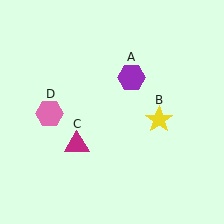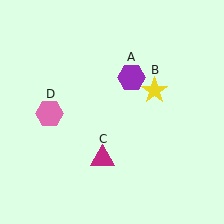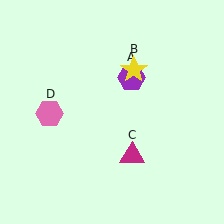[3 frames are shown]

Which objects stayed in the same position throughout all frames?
Purple hexagon (object A) and pink hexagon (object D) remained stationary.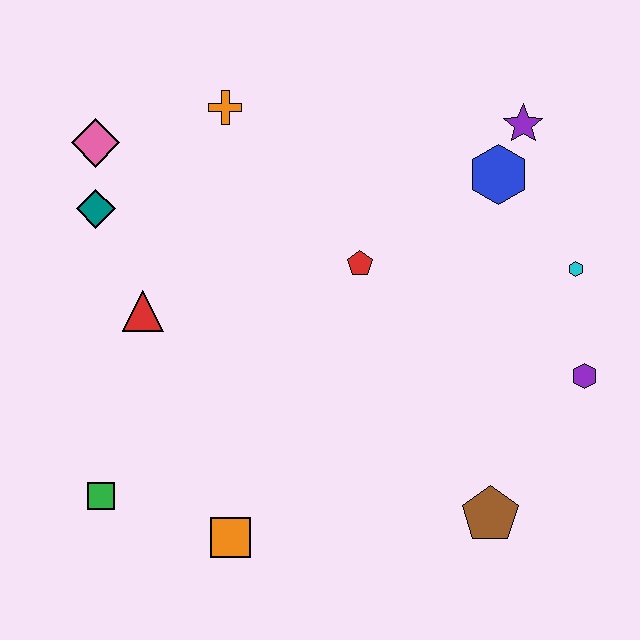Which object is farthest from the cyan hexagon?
The green square is farthest from the cyan hexagon.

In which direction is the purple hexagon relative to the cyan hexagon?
The purple hexagon is below the cyan hexagon.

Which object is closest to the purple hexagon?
The cyan hexagon is closest to the purple hexagon.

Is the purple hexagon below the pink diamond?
Yes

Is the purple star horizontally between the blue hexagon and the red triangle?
No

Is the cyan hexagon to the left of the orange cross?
No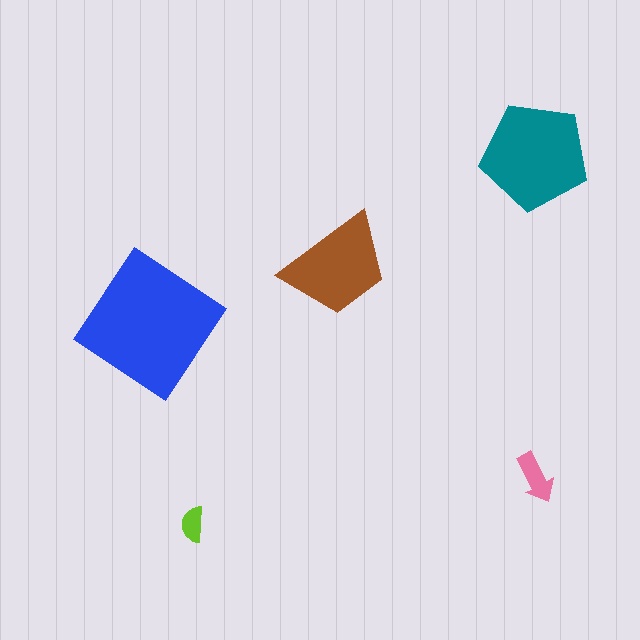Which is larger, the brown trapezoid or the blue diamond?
The blue diamond.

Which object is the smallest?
The lime semicircle.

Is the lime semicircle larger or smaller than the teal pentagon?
Smaller.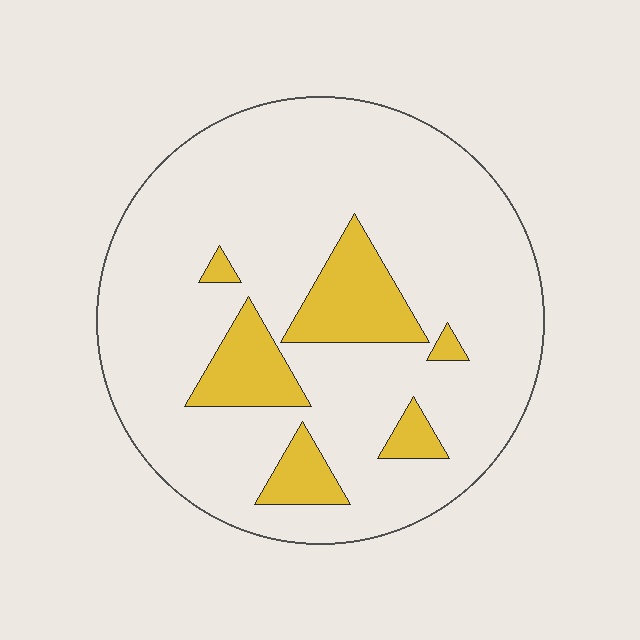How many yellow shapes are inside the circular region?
6.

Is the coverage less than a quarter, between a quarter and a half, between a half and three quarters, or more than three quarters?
Less than a quarter.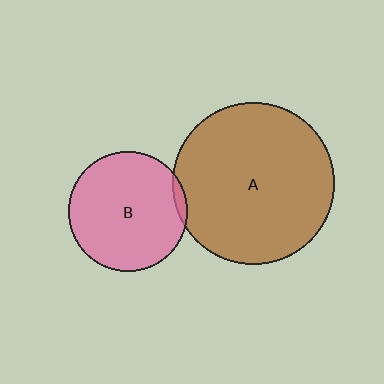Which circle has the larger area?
Circle A (brown).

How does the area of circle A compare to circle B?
Approximately 1.8 times.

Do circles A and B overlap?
Yes.